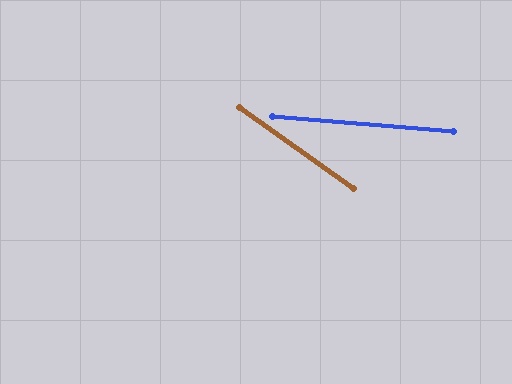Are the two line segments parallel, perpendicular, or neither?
Neither parallel nor perpendicular — they differ by about 31°.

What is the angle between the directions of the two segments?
Approximately 31 degrees.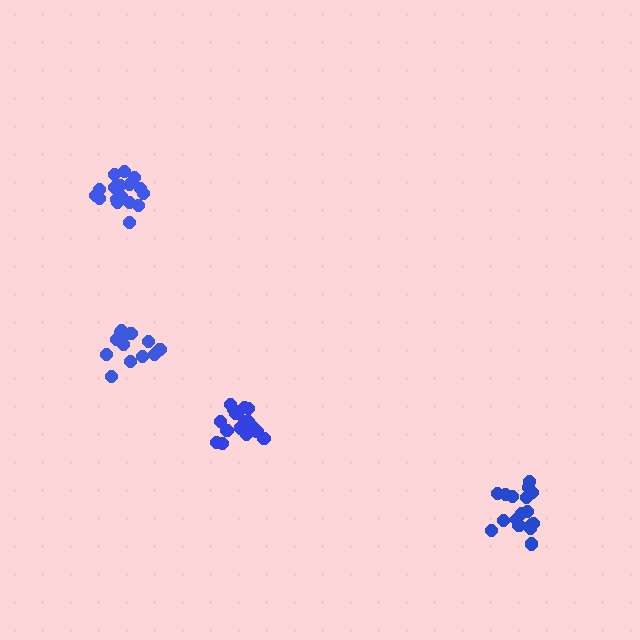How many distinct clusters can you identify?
There are 4 distinct clusters.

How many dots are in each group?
Group 1: 18 dots, Group 2: 17 dots, Group 3: 17 dots, Group 4: 14 dots (66 total).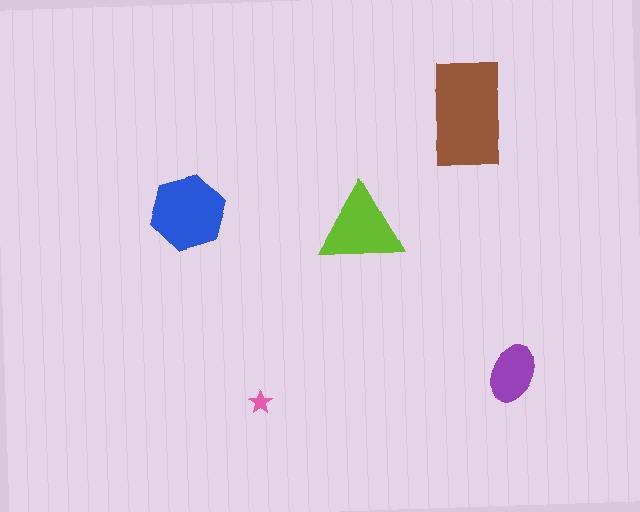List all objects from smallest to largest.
The pink star, the purple ellipse, the lime triangle, the blue hexagon, the brown rectangle.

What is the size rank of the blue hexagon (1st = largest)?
2nd.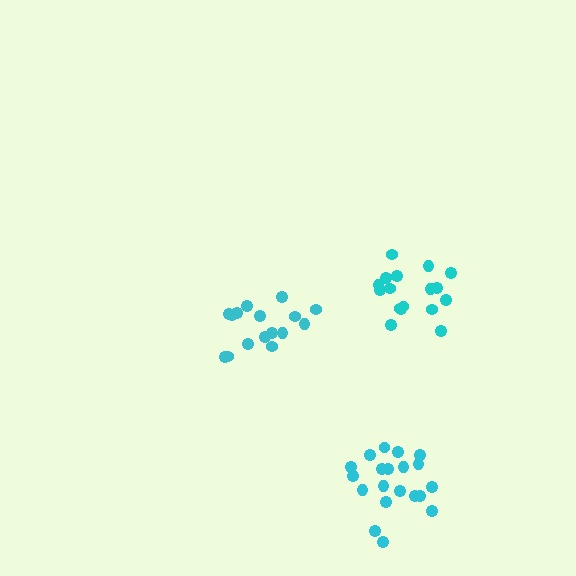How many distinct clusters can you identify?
There are 3 distinct clusters.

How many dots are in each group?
Group 1: 16 dots, Group 2: 17 dots, Group 3: 20 dots (53 total).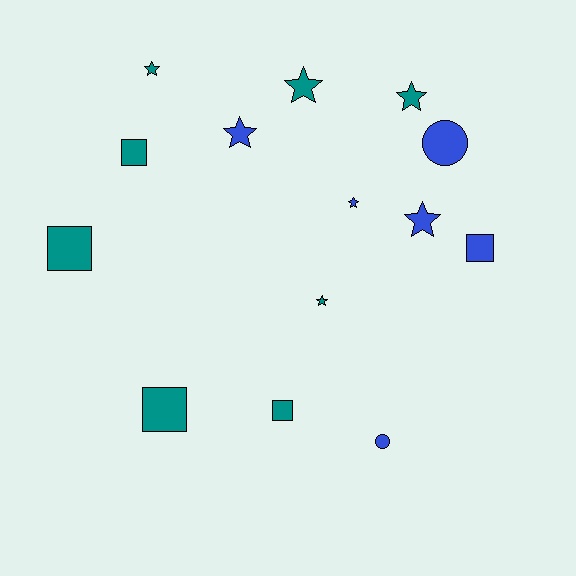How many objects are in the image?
There are 14 objects.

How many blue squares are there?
There is 1 blue square.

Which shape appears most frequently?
Star, with 7 objects.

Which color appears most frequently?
Teal, with 8 objects.